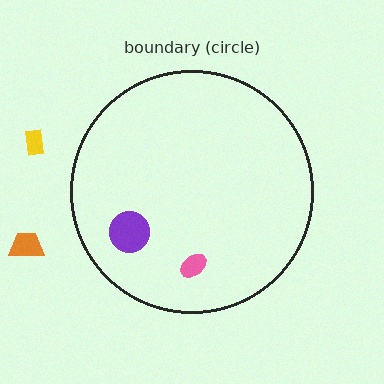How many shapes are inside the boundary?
2 inside, 2 outside.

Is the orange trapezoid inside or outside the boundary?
Outside.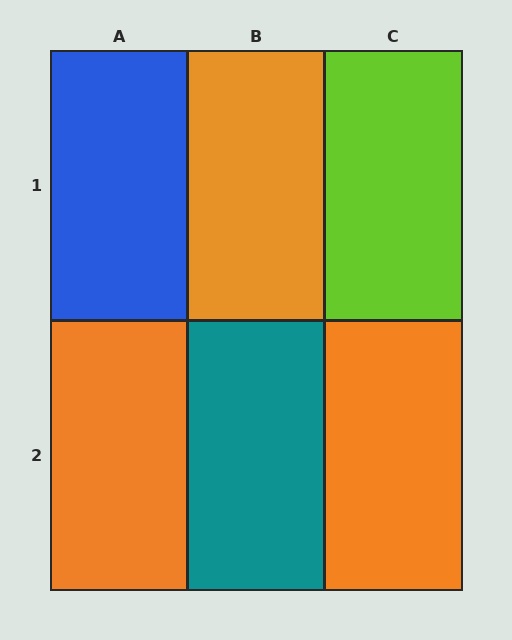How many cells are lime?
1 cell is lime.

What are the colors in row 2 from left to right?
Orange, teal, orange.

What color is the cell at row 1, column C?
Lime.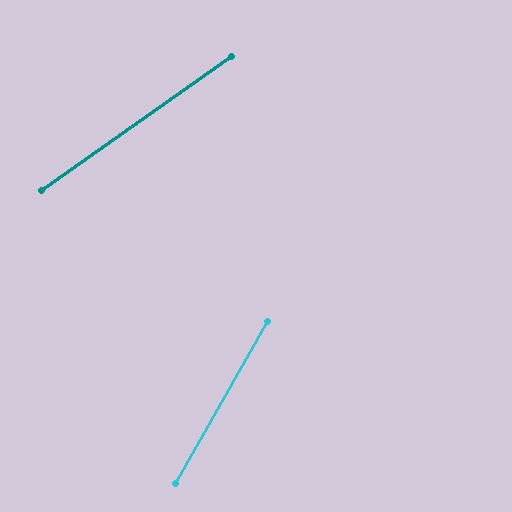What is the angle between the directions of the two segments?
Approximately 25 degrees.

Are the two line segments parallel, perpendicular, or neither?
Neither parallel nor perpendicular — they differ by about 25°.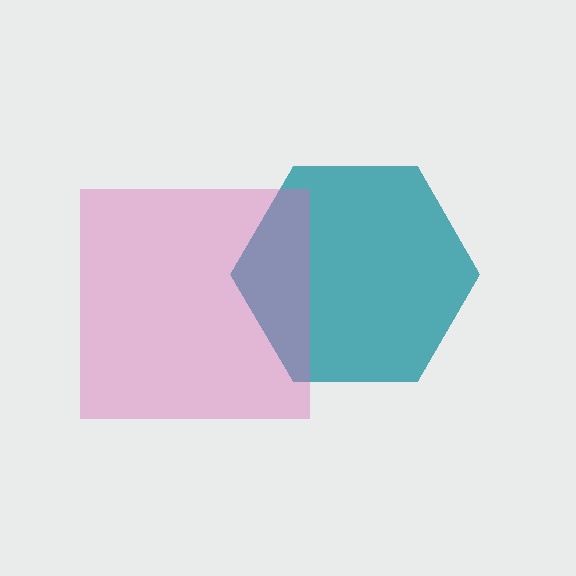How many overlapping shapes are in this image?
There are 2 overlapping shapes in the image.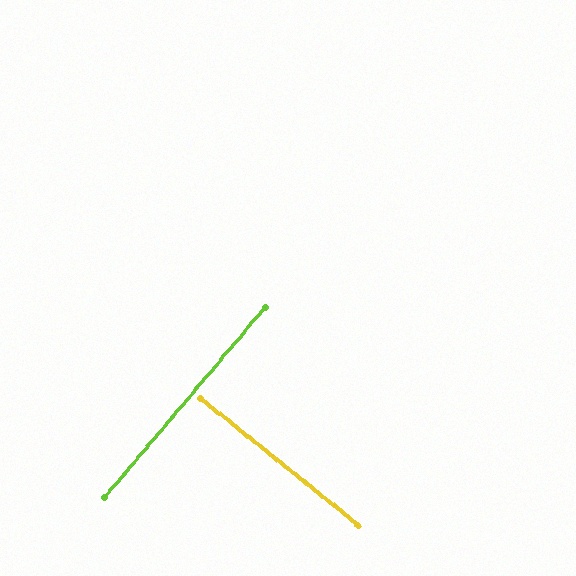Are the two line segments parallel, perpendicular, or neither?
Perpendicular — they meet at approximately 89°.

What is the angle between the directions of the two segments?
Approximately 89 degrees.